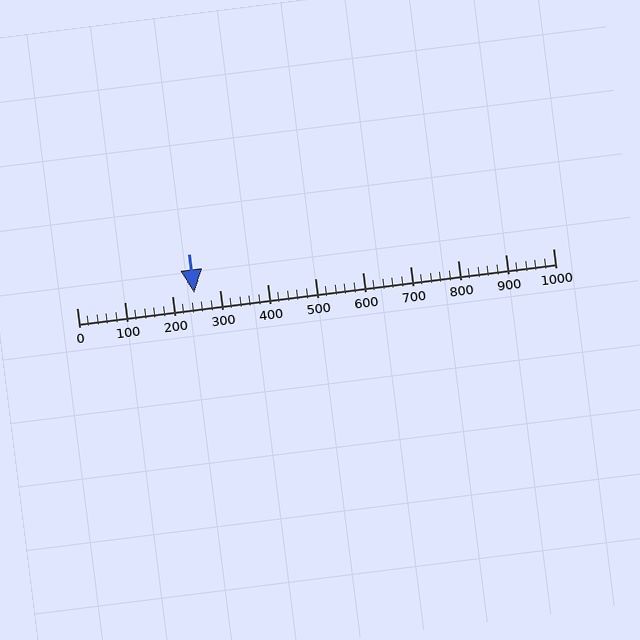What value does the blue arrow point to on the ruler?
The blue arrow points to approximately 248.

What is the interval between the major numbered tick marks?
The major tick marks are spaced 100 units apart.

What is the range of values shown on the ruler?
The ruler shows values from 0 to 1000.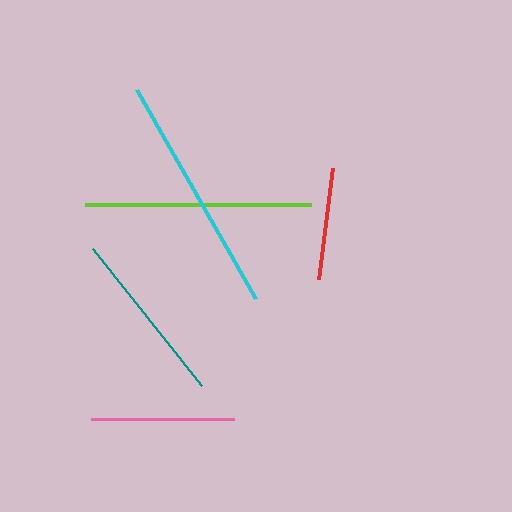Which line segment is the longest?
The cyan line is the longest at approximately 240 pixels.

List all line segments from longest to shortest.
From longest to shortest: cyan, lime, teal, pink, red.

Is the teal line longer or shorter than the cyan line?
The cyan line is longer than the teal line.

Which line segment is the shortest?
The red line is the shortest at approximately 112 pixels.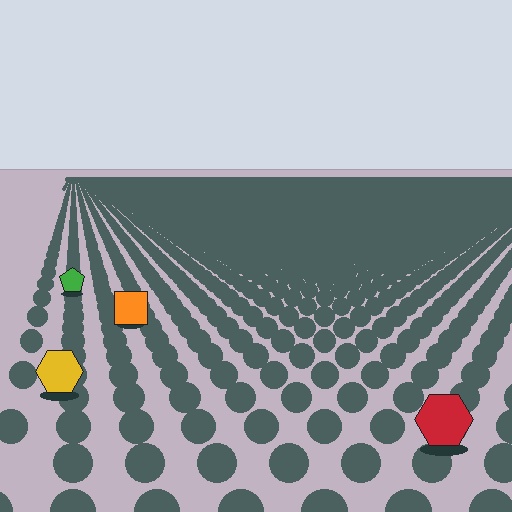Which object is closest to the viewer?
The red hexagon is closest. The texture marks near it are larger and more spread out.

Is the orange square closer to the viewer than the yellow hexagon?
No. The yellow hexagon is closer — you can tell from the texture gradient: the ground texture is coarser near it.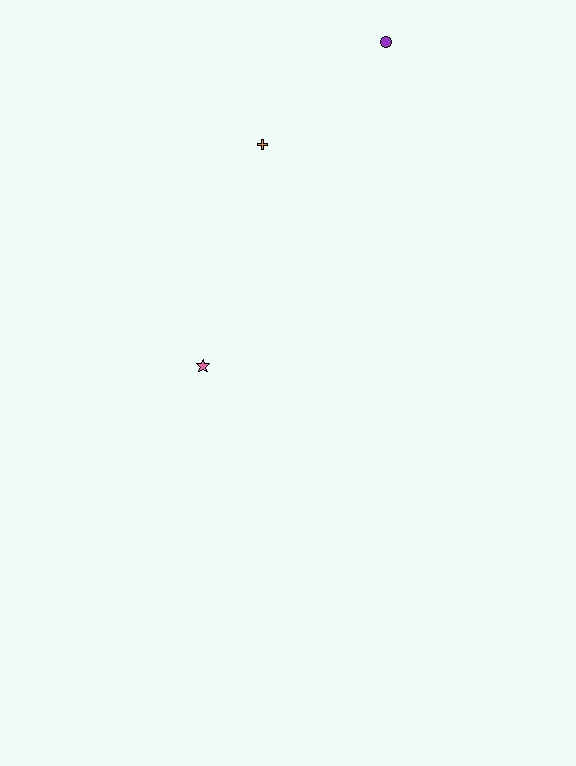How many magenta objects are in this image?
There are no magenta objects.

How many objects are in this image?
There are 3 objects.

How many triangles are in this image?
There are no triangles.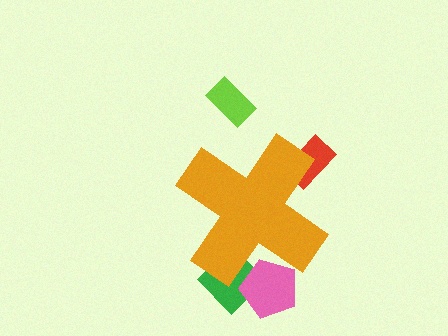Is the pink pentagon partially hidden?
Yes, the pink pentagon is partially hidden behind the orange cross.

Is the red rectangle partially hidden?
Yes, the red rectangle is partially hidden behind the orange cross.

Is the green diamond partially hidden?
Yes, the green diamond is partially hidden behind the orange cross.